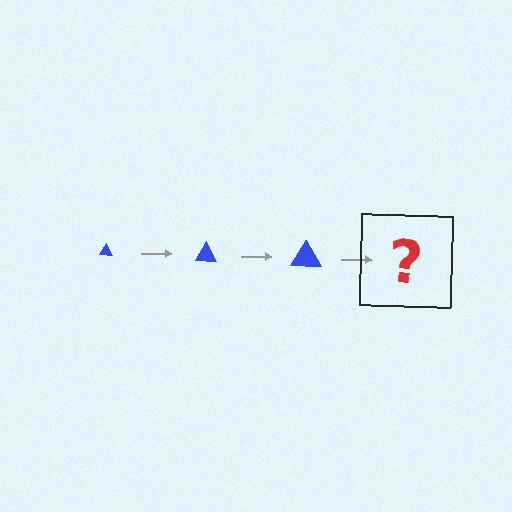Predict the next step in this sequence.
The next step is a blue triangle, larger than the previous one.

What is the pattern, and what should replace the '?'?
The pattern is that the triangle gets progressively larger each step. The '?' should be a blue triangle, larger than the previous one.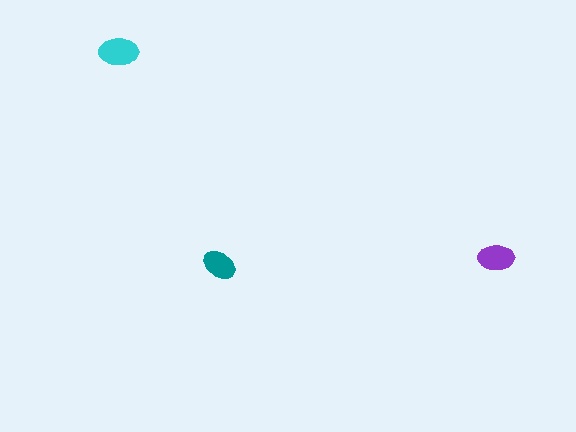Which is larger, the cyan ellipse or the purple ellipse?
The cyan one.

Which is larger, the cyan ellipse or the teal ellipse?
The cyan one.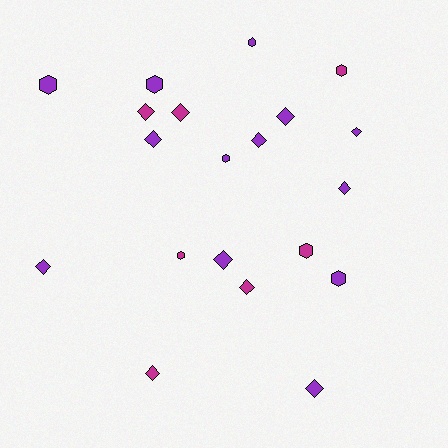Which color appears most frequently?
Purple, with 13 objects.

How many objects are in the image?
There are 20 objects.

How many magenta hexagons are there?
There are 3 magenta hexagons.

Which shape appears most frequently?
Diamond, with 12 objects.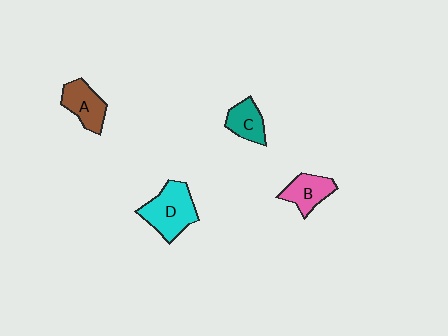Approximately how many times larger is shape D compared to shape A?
Approximately 1.4 times.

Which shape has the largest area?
Shape D (cyan).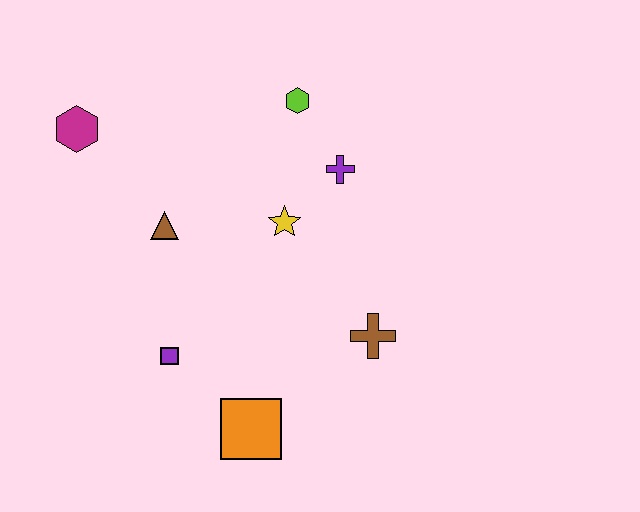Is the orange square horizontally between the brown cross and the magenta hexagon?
Yes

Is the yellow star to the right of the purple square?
Yes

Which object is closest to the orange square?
The purple square is closest to the orange square.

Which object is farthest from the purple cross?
The orange square is farthest from the purple cross.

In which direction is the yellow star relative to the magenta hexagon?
The yellow star is to the right of the magenta hexagon.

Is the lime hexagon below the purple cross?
No